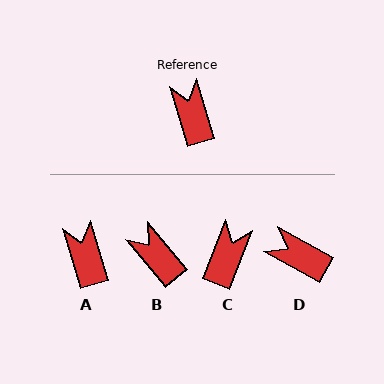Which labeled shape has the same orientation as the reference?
A.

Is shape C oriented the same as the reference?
No, it is off by about 38 degrees.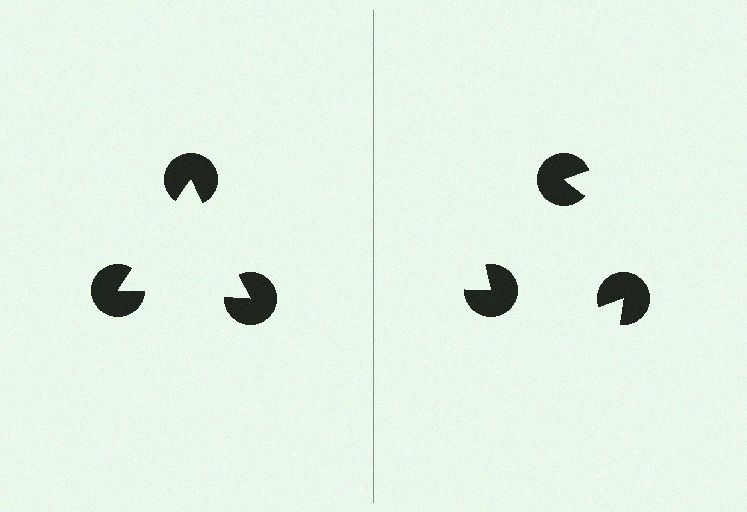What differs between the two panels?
The pac-man discs are positioned identically on both sides; only the wedge orientations differ. On the left they align to a triangle; on the right they are misaligned.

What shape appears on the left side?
An illusory triangle.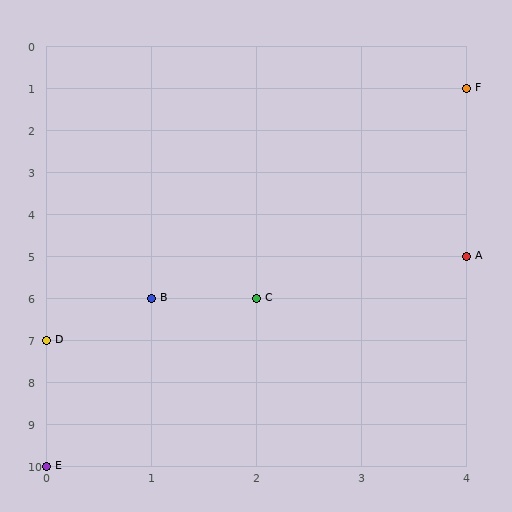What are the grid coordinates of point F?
Point F is at grid coordinates (4, 1).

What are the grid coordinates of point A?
Point A is at grid coordinates (4, 5).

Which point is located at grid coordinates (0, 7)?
Point D is at (0, 7).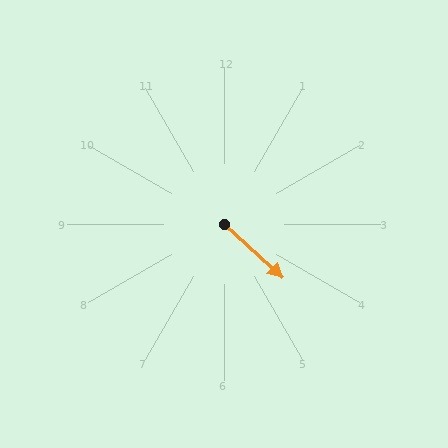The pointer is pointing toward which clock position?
Roughly 4 o'clock.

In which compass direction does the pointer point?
Southeast.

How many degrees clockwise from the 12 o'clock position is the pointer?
Approximately 133 degrees.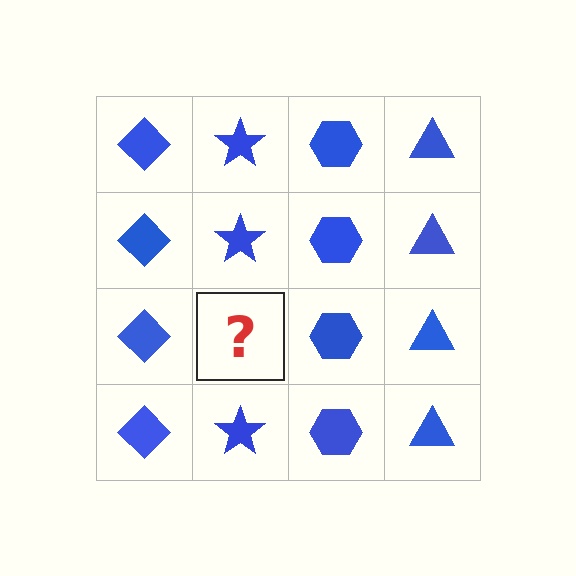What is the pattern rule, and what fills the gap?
The rule is that each column has a consistent shape. The gap should be filled with a blue star.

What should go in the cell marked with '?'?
The missing cell should contain a blue star.